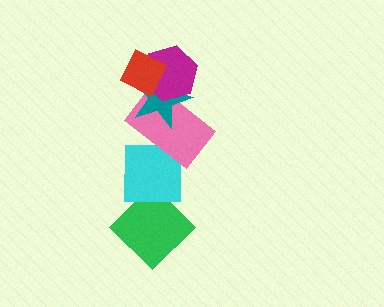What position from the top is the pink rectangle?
The pink rectangle is 4th from the top.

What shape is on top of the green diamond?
The cyan square is on top of the green diamond.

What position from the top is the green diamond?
The green diamond is 6th from the top.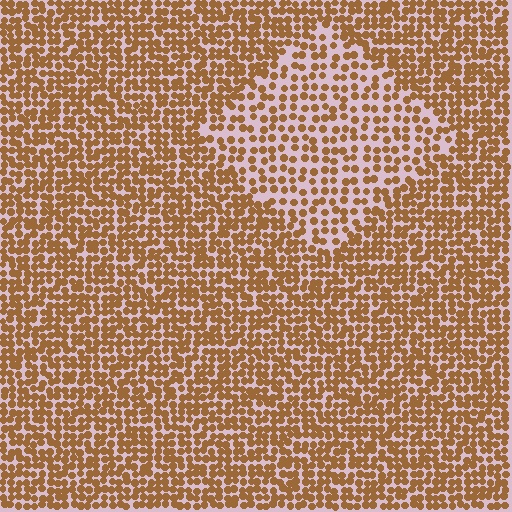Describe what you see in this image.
The image contains small brown elements arranged at two different densities. A diamond-shaped region is visible where the elements are less densely packed than the surrounding area.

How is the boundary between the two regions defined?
The boundary is defined by a change in element density (approximately 1.8x ratio). All elements are the same color, size, and shape.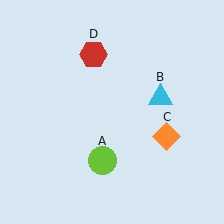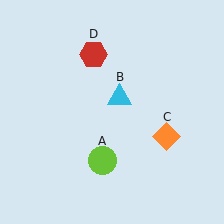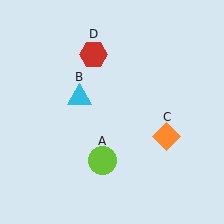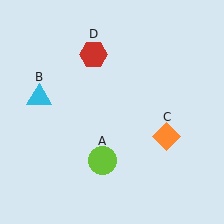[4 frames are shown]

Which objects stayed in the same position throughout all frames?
Lime circle (object A) and orange diamond (object C) and red hexagon (object D) remained stationary.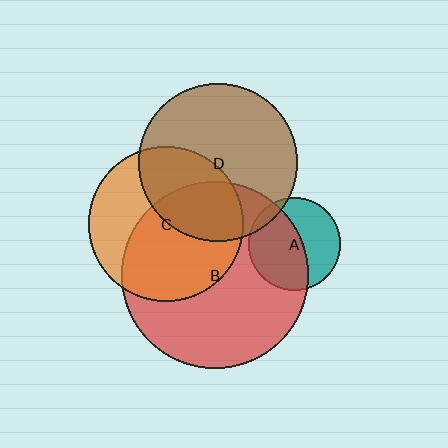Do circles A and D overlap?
Yes.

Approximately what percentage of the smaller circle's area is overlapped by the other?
Approximately 10%.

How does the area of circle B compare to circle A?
Approximately 4.1 times.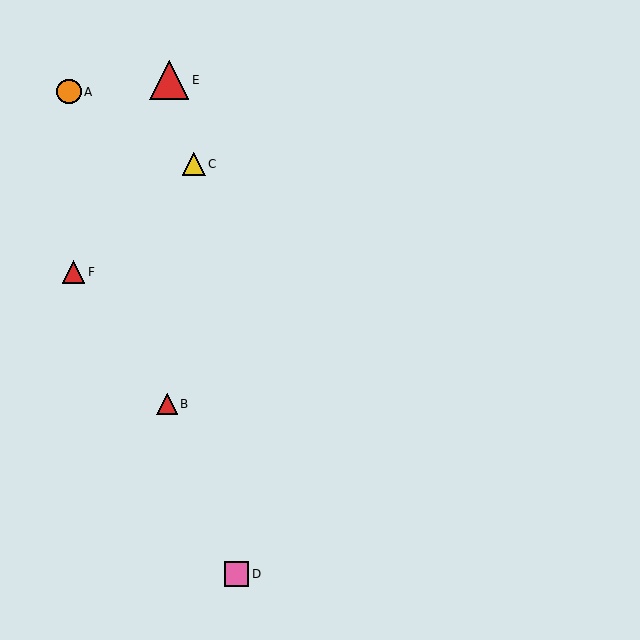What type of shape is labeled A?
Shape A is an orange circle.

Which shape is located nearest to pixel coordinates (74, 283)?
The red triangle (labeled F) at (73, 272) is nearest to that location.